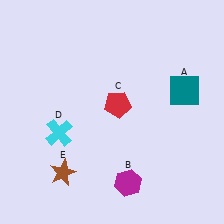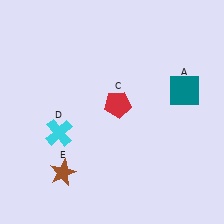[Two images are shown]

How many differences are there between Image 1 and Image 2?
There is 1 difference between the two images.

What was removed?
The magenta hexagon (B) was removed in Image 2.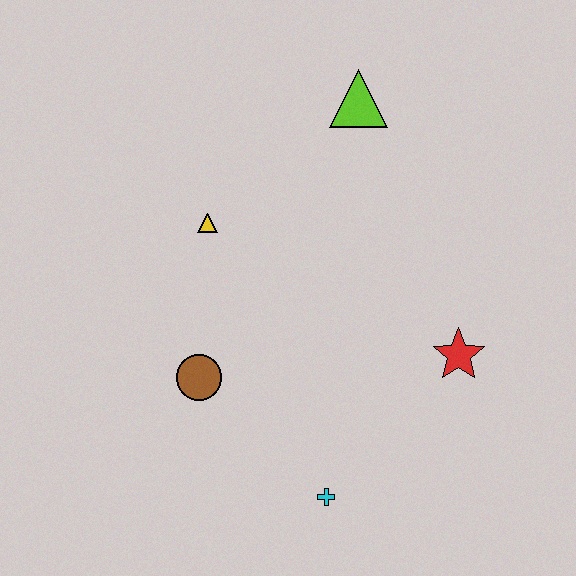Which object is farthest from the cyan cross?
The lime triangle is farthest from the cyan cross.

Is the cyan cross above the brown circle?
No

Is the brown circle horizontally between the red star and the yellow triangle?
No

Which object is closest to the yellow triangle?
The brown circle is closest to the yellow triangle.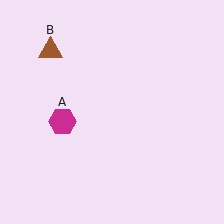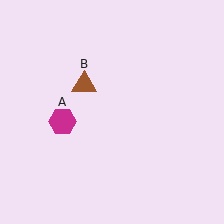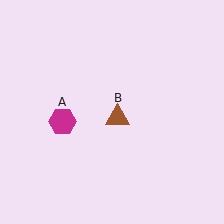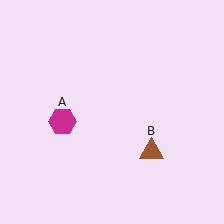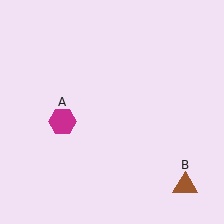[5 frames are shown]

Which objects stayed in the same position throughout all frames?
Magenta hexagon (object A) remained stationary.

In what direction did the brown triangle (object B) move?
The brown triangle (object B) moved down and to the right.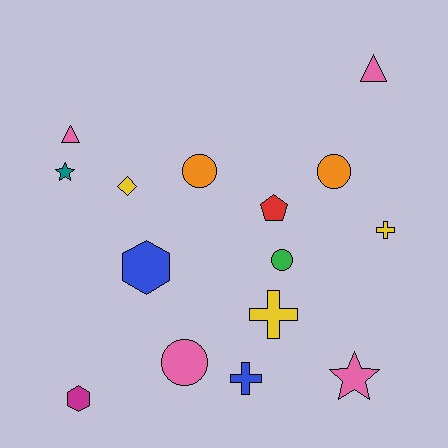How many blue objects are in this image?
There are 2 blue objects.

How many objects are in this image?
There are 15 objects.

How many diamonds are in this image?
There is 1 diamond.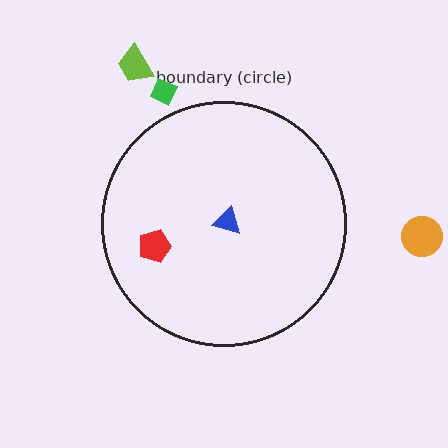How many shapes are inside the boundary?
2 inside, 3 outside.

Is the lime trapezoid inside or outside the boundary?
Outside.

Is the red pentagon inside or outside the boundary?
Inside.